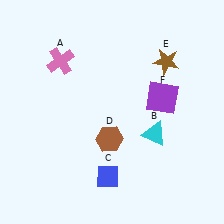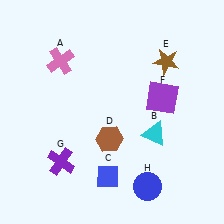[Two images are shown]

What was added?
A purple cross (G), a blue circle (H) were added in Image 2.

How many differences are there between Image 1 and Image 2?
There are 2 differences between the two images.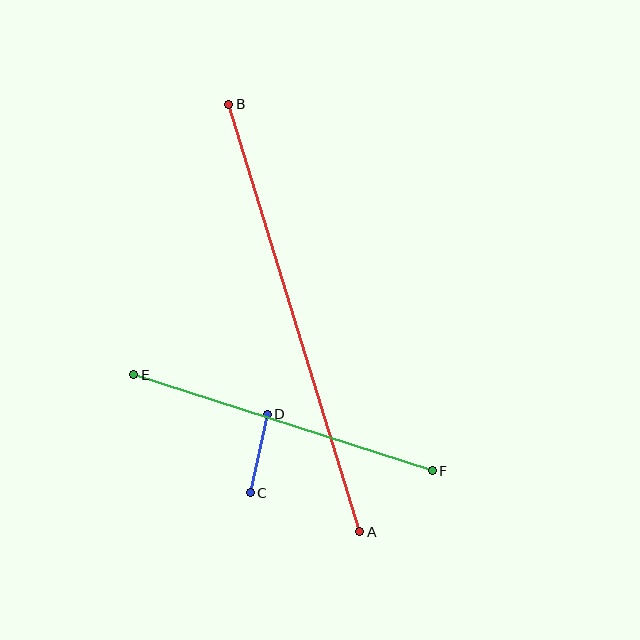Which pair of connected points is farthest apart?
Points A and B are farthest apart.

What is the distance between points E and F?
The distance is approximately 314 pixels.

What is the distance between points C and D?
The distance is approximately 80 pixels.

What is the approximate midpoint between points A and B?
The midpoint is at approximately (294, 318) pixels.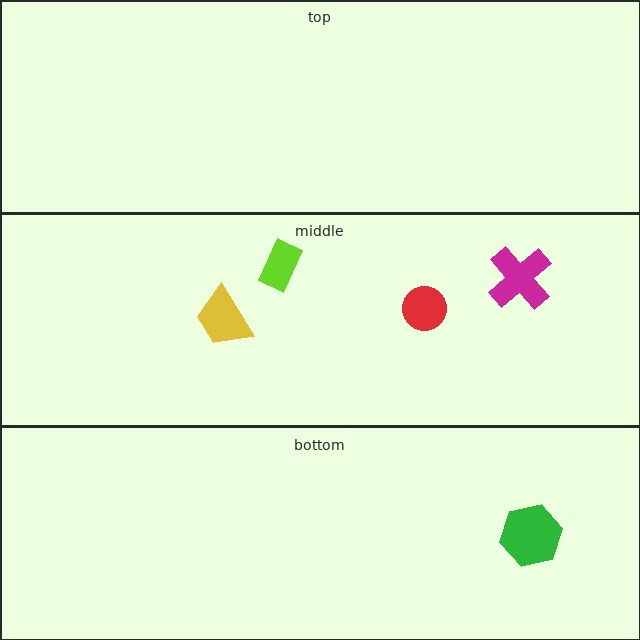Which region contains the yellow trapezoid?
The middle region.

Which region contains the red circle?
The middle region.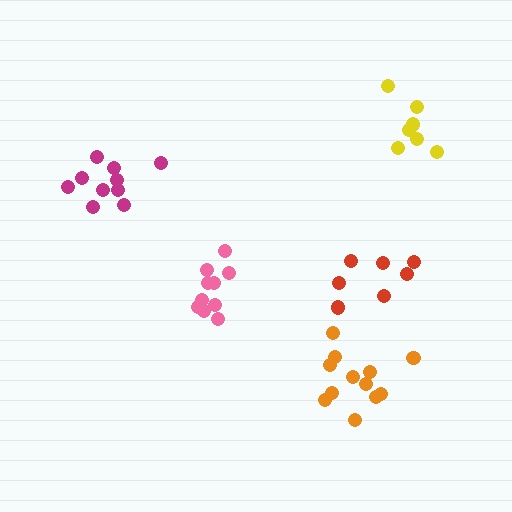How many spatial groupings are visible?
There are 5 spatial groupings.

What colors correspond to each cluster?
The clusters are colored: yellow, red, magenta, orange, pink.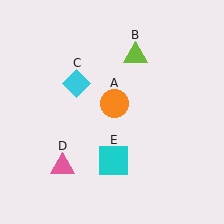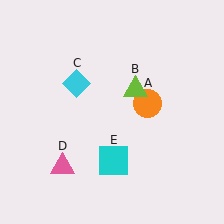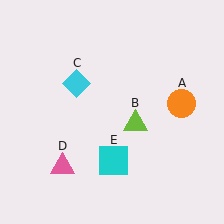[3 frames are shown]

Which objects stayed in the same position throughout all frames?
Cyan diamond (object C) and pink triangle (object D) and cyan square (object E) remained stationary.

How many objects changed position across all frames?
2 objects changed position: orange circle (object A), lime triangle (object B).